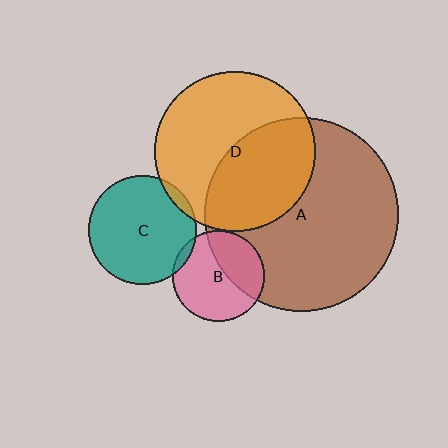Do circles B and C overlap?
Yes.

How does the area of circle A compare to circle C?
Approximately 3.2 times.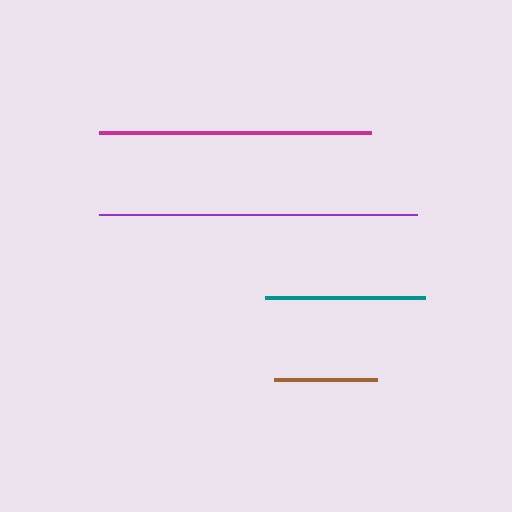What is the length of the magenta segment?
The magenta segment is approximately 272 pixels long.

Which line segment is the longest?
The purple line is the longest at approximately 317 pixels.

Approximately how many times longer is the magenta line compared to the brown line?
The magenta line is approximately 2.6 times the length of the brown line.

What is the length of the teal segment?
The teal segment is approximately 161 pixels long.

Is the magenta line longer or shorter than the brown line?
The magenta line is longer than the brown line.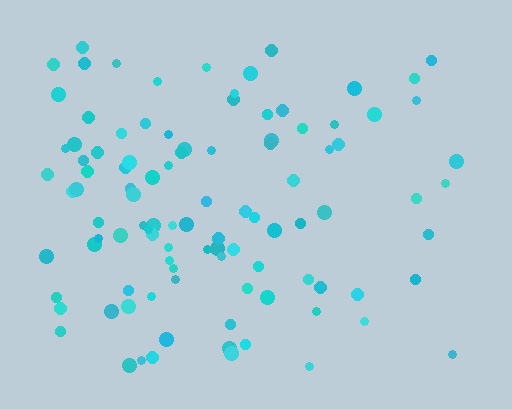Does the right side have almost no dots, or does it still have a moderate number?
Still a moderate number, just noticeably fewer than the left.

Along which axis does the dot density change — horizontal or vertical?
Horizontal.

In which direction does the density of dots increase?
From right to left, with the left side densest.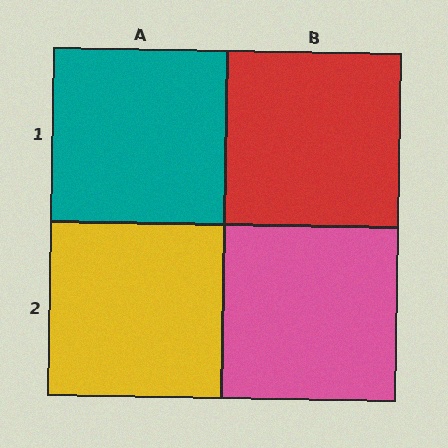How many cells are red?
1 cell is red.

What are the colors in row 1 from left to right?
Teal, red.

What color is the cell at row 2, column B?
Pink.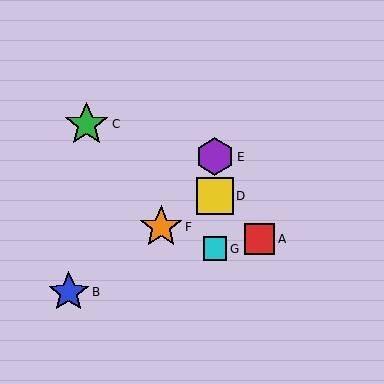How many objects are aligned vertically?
3 objects (D, E, G) are aligned vertically.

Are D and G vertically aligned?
Yes, both are at x≈215.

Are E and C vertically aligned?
No, E is at x≈215 and C is at x≈87.